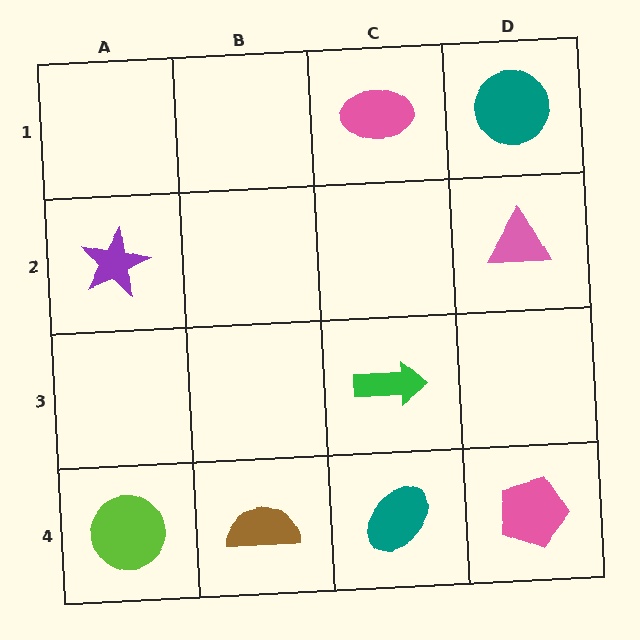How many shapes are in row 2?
2 shapes.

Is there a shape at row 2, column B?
No, that cell is empty.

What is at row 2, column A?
A purple star.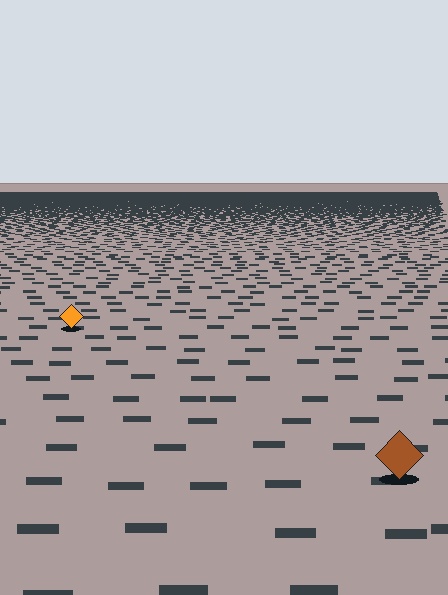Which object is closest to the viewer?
The brown diamond is closest. The texture marks near it are larger and more spread out.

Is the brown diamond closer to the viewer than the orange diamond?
Yes. The brown diamond is closer — you can tell from the texture gradient: the ground texture is coarser near it.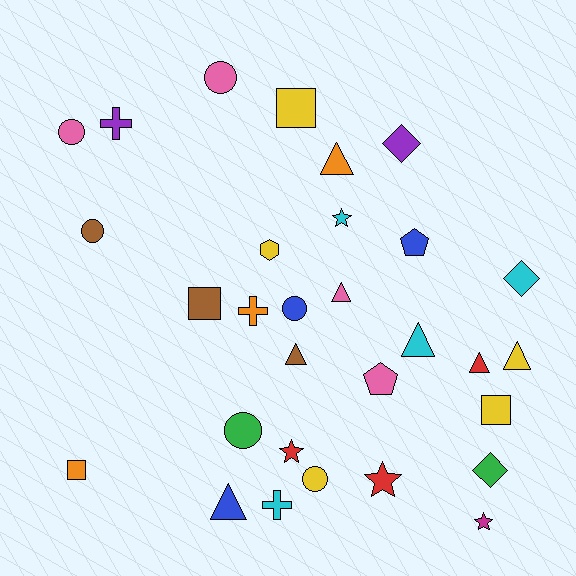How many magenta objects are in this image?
There is 1 magenta object.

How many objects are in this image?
There are 30 objects.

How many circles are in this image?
There are 6 circles.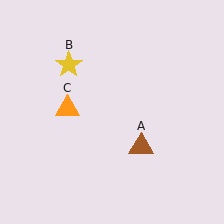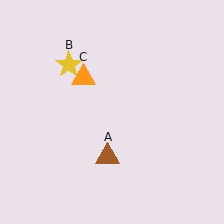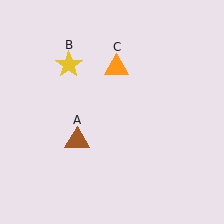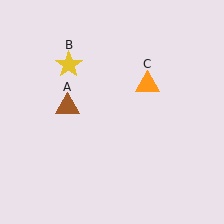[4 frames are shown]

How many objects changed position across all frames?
2 objects changed position: brown triangle (object A), orange triangle (object C).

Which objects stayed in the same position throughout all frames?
Yellow star (object B) remained stationary.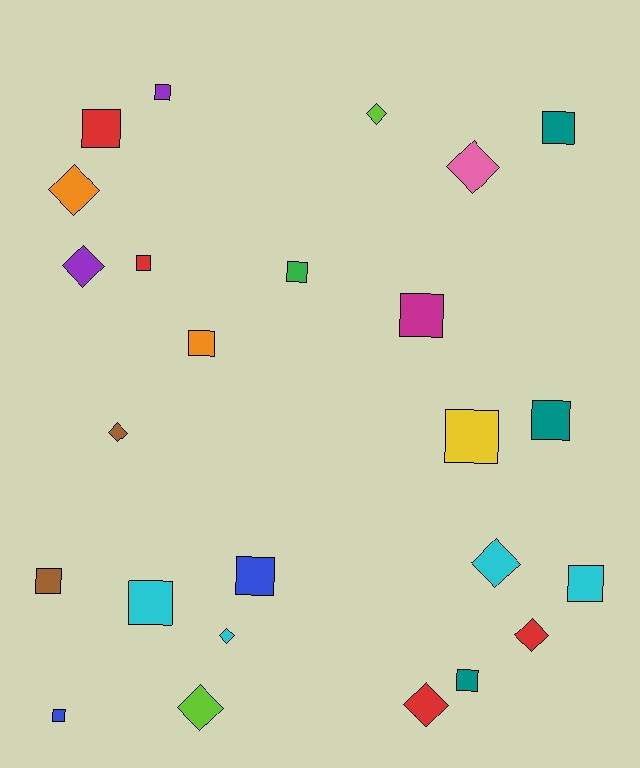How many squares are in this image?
There are 15 squares.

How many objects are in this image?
There are 25 objects.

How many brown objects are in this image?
There are 2 brown objects.